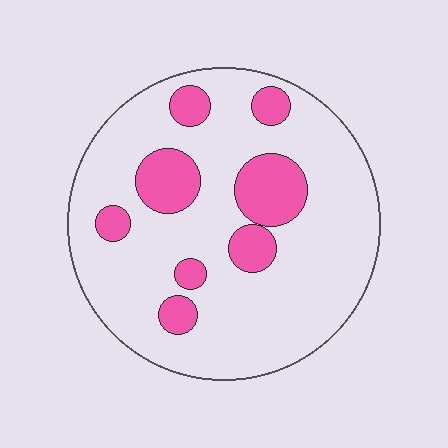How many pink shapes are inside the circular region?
8.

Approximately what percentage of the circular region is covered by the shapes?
Approximately 20%.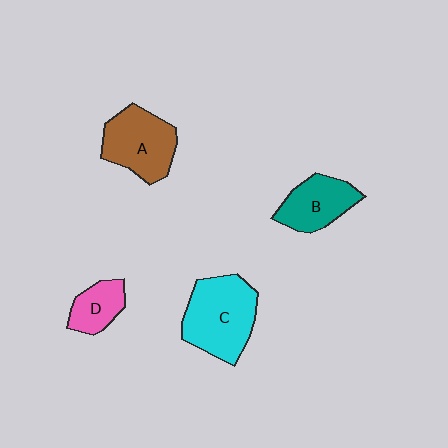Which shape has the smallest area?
Shape D (pink).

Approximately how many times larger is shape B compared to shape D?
Approximately 1.5 times.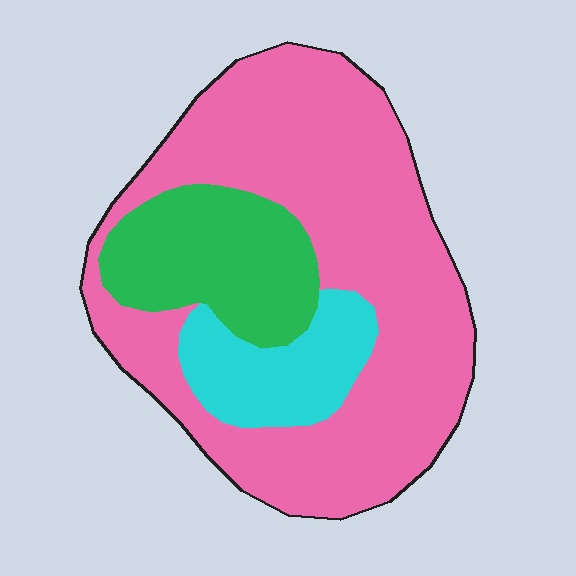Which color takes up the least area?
Cyan, at roughly 15%.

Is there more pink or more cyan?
Pink.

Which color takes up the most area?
Pink, at roughly 65%.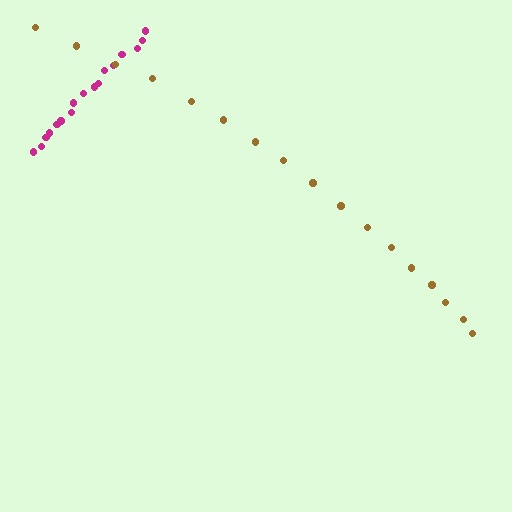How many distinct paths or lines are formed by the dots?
There are 2 distinct paths.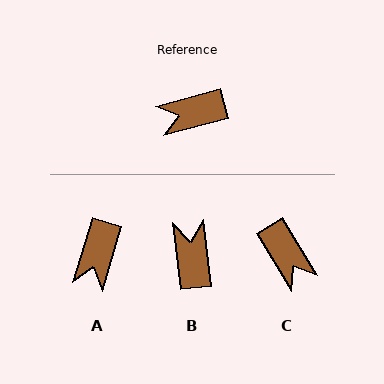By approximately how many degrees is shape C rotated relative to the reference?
Approximately 106 degrees counter-clockwise.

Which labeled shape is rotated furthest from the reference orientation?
C, about 106 degrees away.